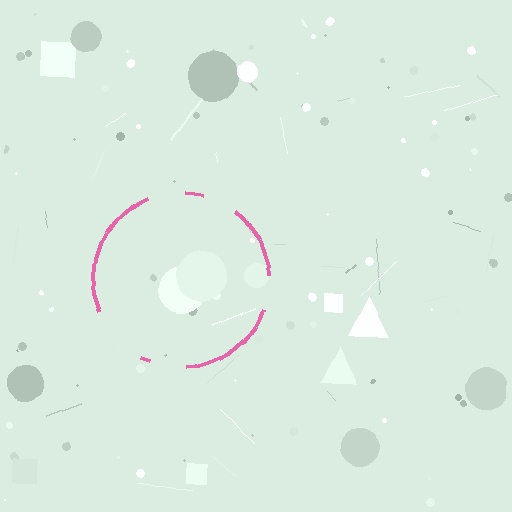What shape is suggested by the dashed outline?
The dashed outline suggests a circle.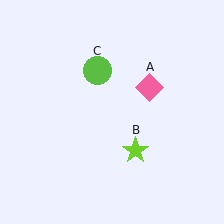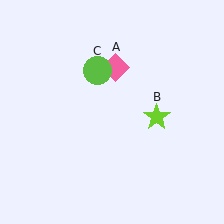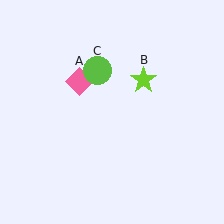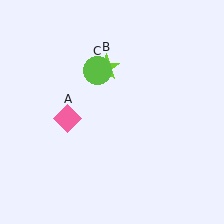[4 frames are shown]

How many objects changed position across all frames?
2 objects changed position: pink diamond (object A), lime star (object B).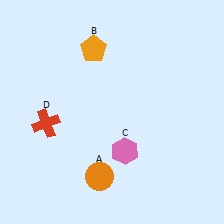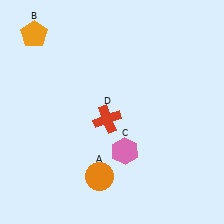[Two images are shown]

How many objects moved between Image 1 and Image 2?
2 objects moved between the two images.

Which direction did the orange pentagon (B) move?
The orange pentagon (B) moved left.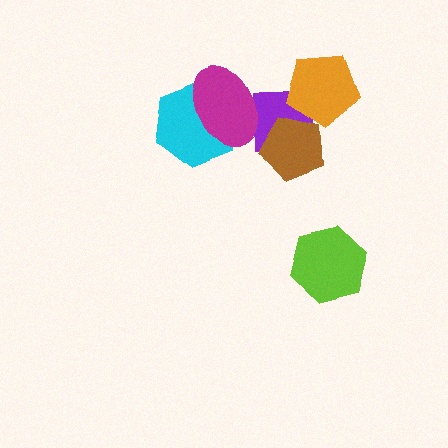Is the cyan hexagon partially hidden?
Yes, it is partially covered by another shape.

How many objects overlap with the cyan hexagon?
1 object overlaps with the cyan hexagon.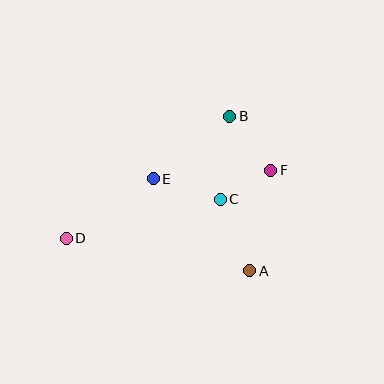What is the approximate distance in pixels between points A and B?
The distance between A and B is approximately 156 pixels.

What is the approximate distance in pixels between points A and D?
The distance between A and D is approximately 187 pixels.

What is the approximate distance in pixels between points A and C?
The distance between A and C is approximately 77 pixels.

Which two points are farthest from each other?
Points D and F are farthest from each other.